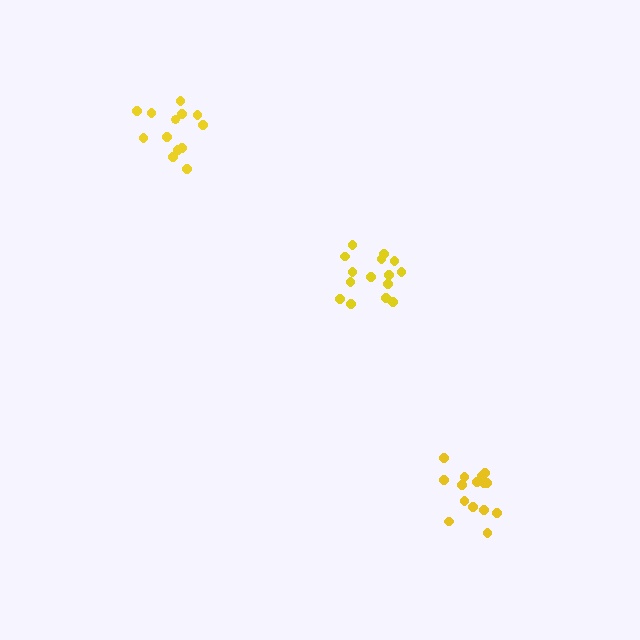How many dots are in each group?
Group 1: 15 dots, Group 2: 13 dots, Group 3: 15 dots (43 total).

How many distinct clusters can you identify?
There are 3 distinct clusters.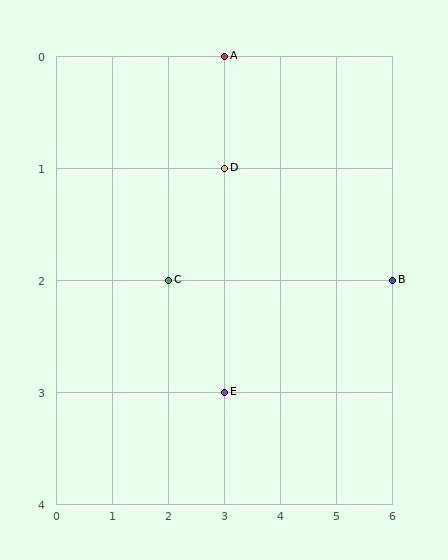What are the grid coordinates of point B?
Point B is at grid coordinates (6, 2).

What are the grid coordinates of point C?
Point C is at grid coordinates (2, 2).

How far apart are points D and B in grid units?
Points D and B are 3 columns and 1 row apart (about 3.2 grid units diagonally).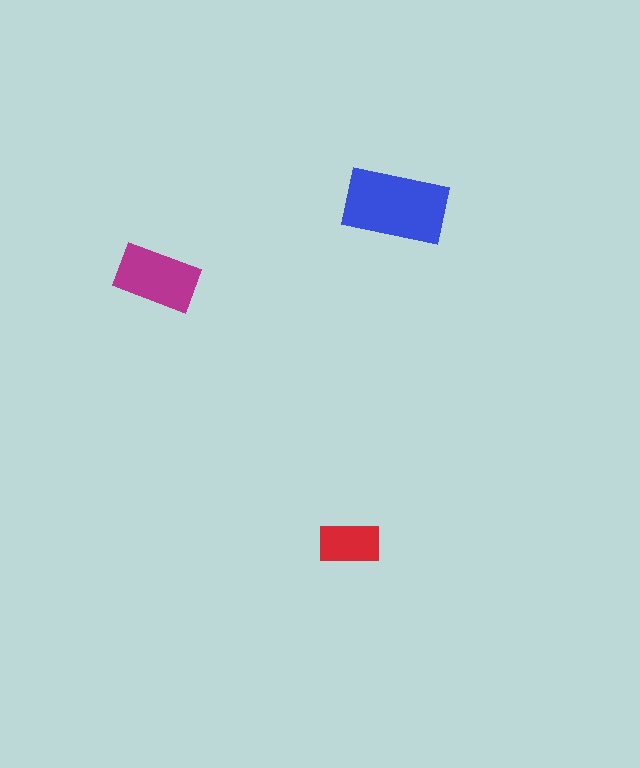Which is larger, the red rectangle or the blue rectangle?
The blue one.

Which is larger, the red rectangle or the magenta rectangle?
The magenta one.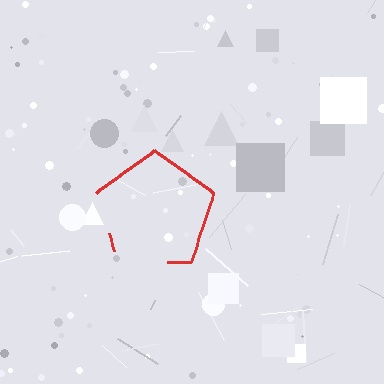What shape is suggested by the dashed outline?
The dashed outline suggests a pentagon.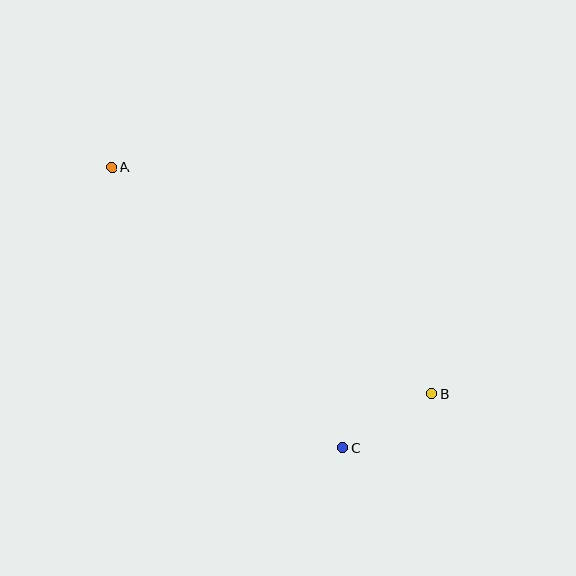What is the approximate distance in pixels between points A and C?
The distance between A and C is approximately 363 pixels.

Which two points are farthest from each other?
Points A and B are farthest from each other.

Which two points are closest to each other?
Points B and C are closest to each other.